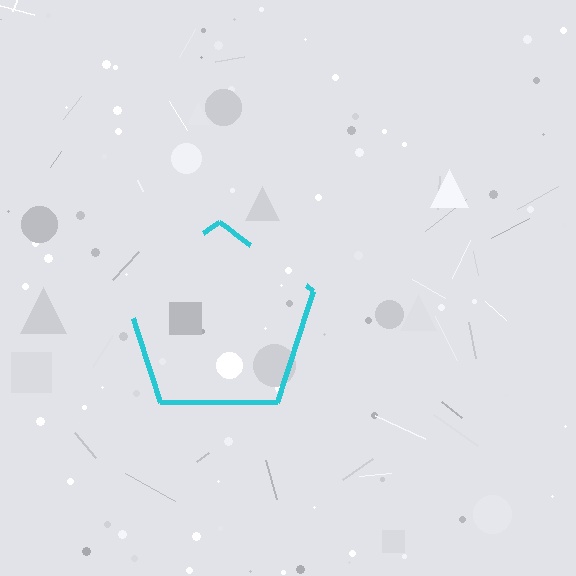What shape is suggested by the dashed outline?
The dashed outline suggests a pentagon.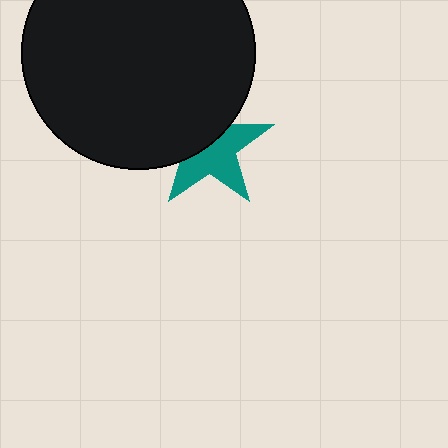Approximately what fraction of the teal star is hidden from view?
Roughly 44% of the teal star is hidden behind the black circle.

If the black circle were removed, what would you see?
You would see the complete teal star.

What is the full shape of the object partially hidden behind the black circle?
The partially hidden object is a teal star.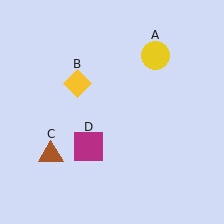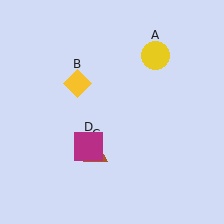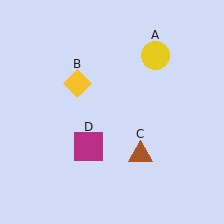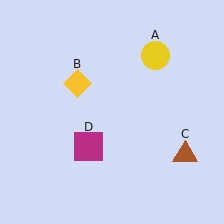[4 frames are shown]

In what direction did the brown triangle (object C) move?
The brown triangle (object C) moved right.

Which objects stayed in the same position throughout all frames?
Yellow circle (object A) and yellow diamond (object B) and magenta square (object D) remained stationary.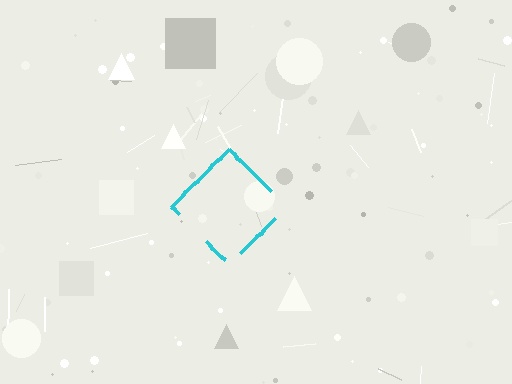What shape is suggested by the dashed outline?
The dashed outline suggests a diamond.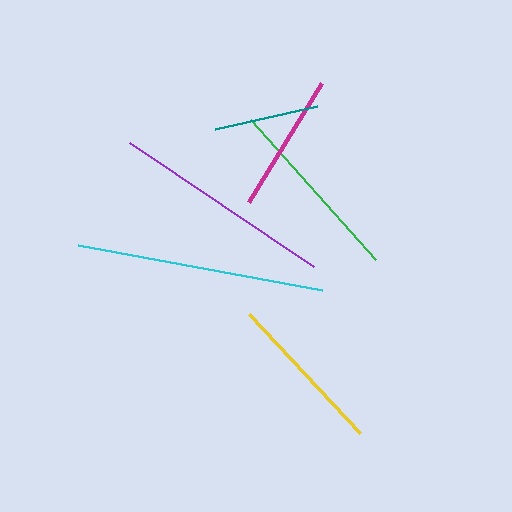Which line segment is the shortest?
The teal line is the shortest at approximately 104 pixels.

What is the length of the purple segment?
The purple segment is approximately 222 pixels long.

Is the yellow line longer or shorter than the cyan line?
The cyan line is longer than the yellow line.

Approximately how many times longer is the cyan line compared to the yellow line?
The cyan line is approximately 1.5 times the length of the yellow line.